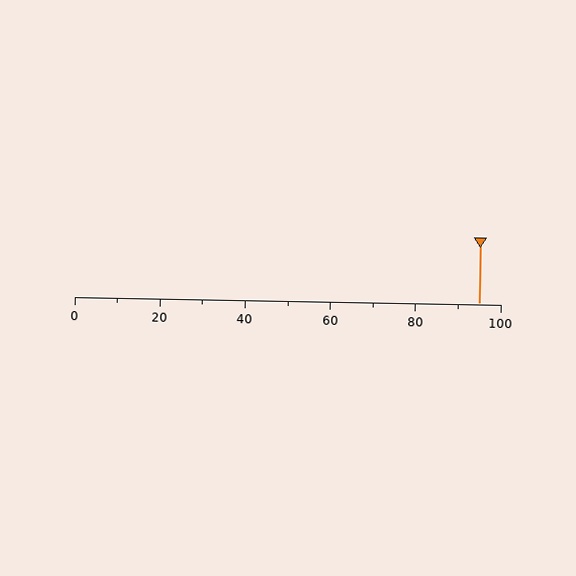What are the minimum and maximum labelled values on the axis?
The axis runs from 0 to 100.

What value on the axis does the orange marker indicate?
The marker indicates approximately 95.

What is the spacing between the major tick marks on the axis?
The major ticks are spaced 20 apart.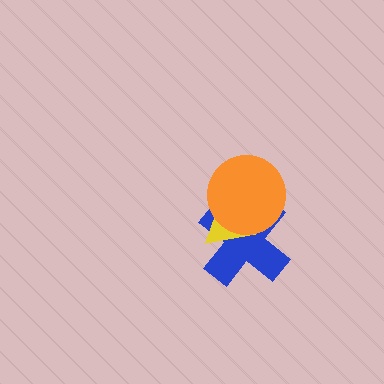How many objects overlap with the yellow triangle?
2 objects overlap with the yellow triangle.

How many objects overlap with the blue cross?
2 objects overlap with the blue cross.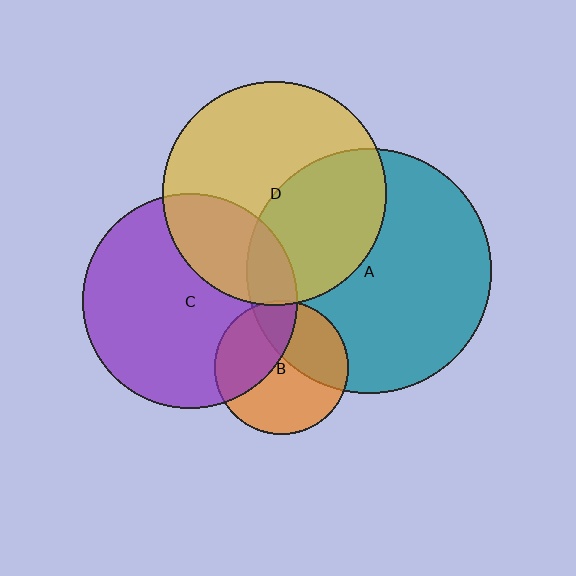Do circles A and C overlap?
Yes.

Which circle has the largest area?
Circle A (teal).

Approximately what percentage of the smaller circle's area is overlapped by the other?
Approximately 15%.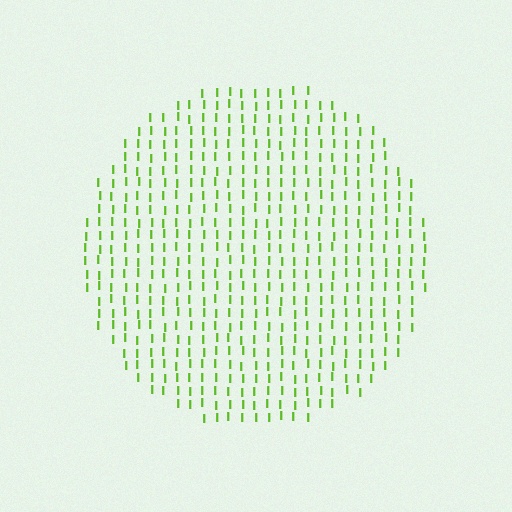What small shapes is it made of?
It is made of small letter I's.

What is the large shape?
The large shape is a circle.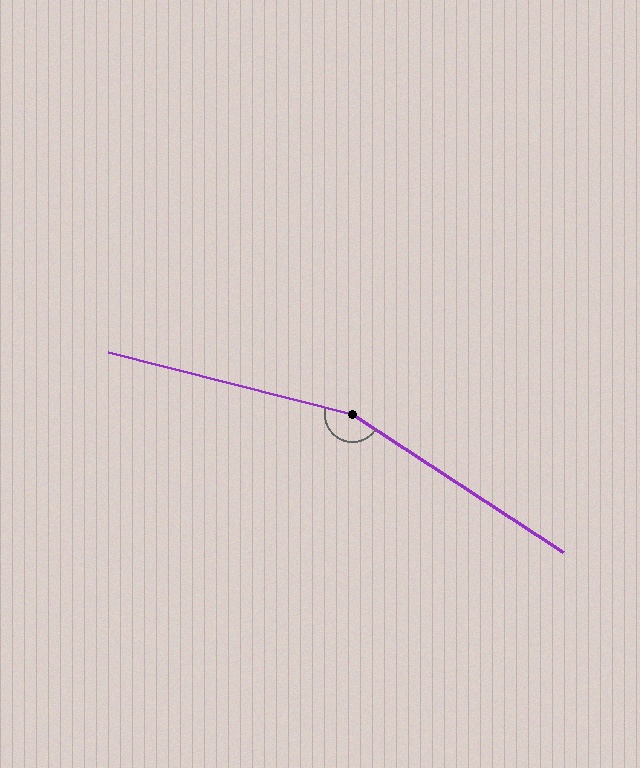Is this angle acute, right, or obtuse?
It is obtuse.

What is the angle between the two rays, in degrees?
Approximately 161 degrees.